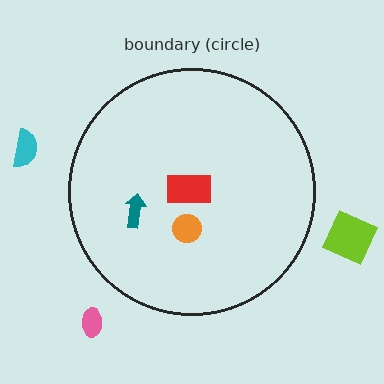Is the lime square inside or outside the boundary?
Outside.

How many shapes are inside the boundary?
3 inside, 3 outside.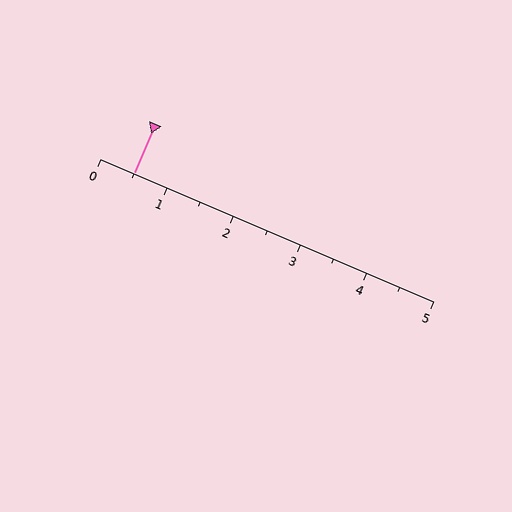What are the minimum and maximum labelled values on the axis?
The axis runs from 0 to 5.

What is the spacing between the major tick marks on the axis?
The major ticks are spaced 1 apart.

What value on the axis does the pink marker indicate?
The marker indicates approximately 0.5.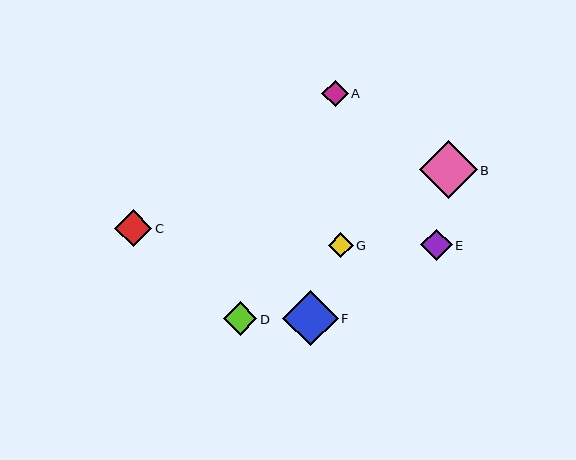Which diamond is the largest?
Diamond B is the largest with a size of approximately 58 pixels.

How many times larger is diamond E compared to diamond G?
Diamond E is approximately 1.3 times the size of diamond G.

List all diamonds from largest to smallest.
From largest to smallest: B, F, C, D, E, A, G.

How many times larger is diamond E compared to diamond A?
Diamond E is approximately 1.2 times the size of diamond A.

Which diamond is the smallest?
Diamond G is the smallest with a size of approximately 25 pixels.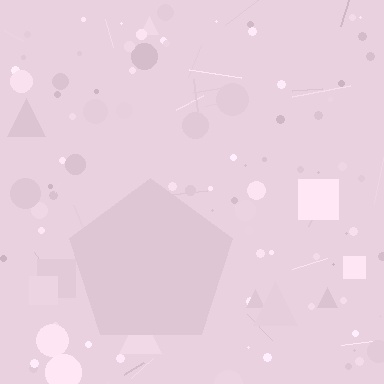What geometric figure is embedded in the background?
A pentagon is embedded in the background.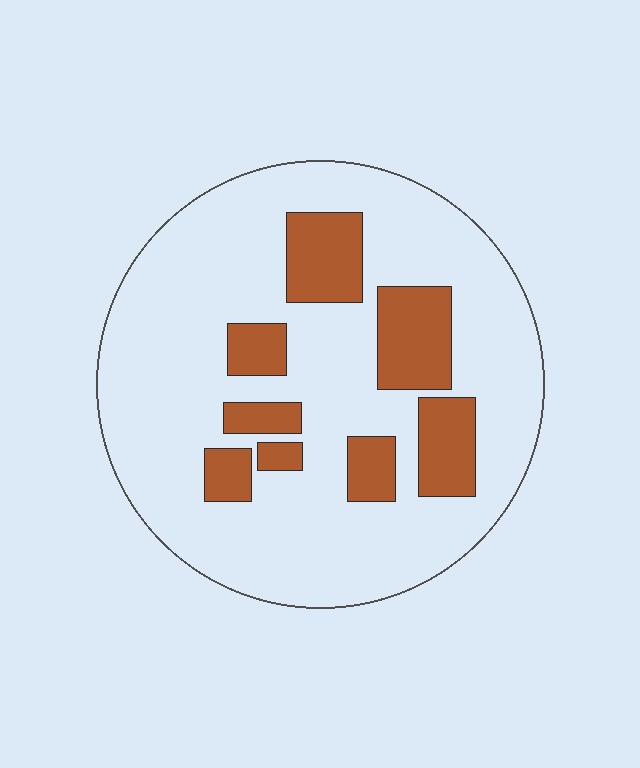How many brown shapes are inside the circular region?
8.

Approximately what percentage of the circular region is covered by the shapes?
Approximately 20%.